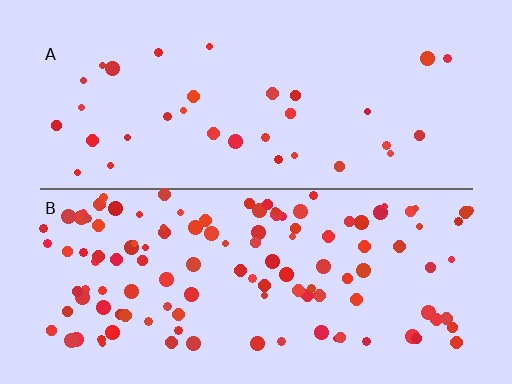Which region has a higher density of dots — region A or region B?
B (the bottom).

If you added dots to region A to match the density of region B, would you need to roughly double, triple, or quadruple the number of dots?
Approximately quadruple.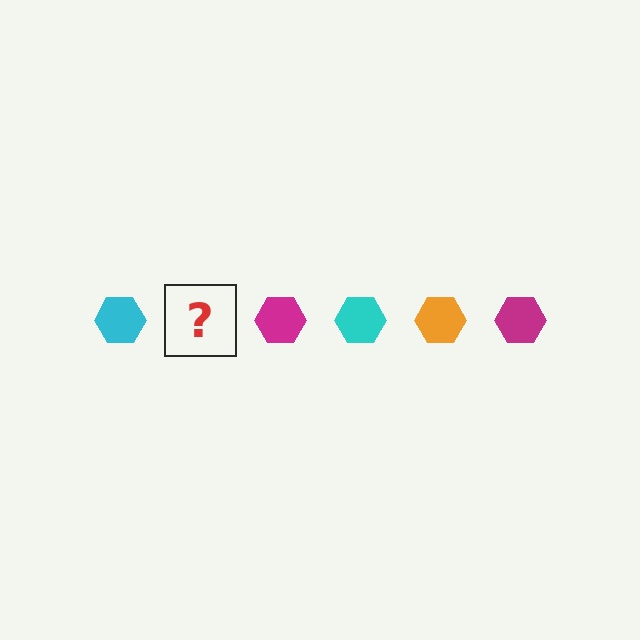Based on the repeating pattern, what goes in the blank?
The blank should be an orange hexagon.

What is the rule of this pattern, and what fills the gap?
The rule is that the pattern cycles through cyan, orange, magenta hexagons. The gap should be filled with an orange hexagon.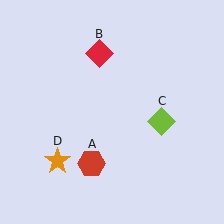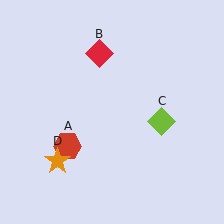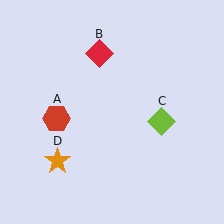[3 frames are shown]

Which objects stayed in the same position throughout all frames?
Red diamond (object B) and lime diamond (object C) and orange star (object D) remained stationary.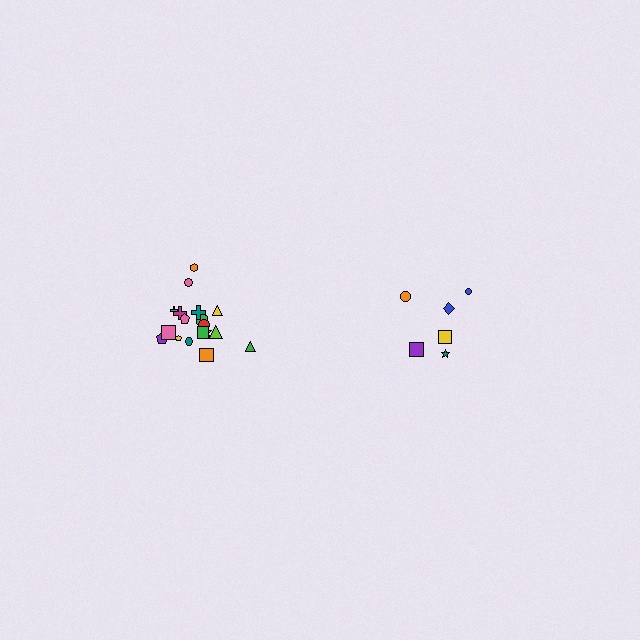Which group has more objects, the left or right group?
The left group.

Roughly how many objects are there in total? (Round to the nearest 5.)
Roughly 25 objects in total.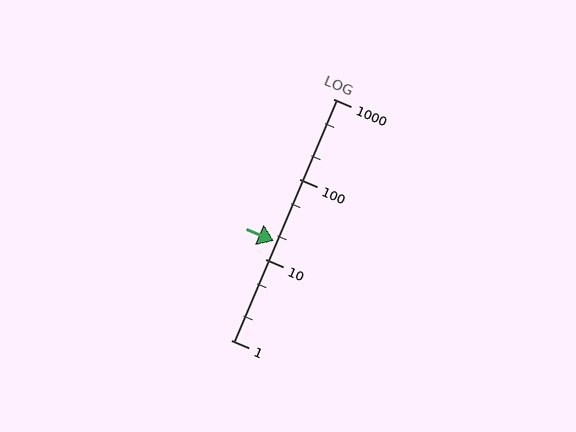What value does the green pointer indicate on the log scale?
The pointer indicates approximately 17.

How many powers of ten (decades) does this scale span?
The scale spans 3 decades, from 1 to 1000.